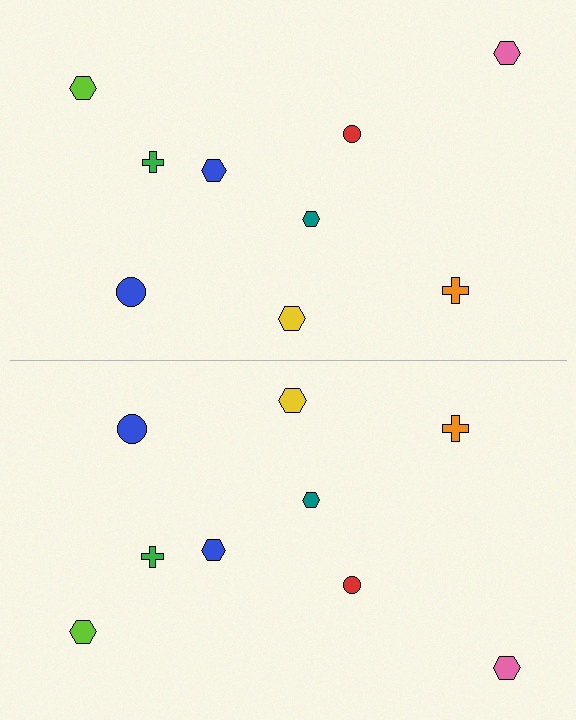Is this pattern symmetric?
Yes, this pattern has bilateral (reflection) symmetry.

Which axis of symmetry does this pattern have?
The pattern has a horizontal axis of symmetry running through the center of the image.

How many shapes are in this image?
There are 18 shapes in this image.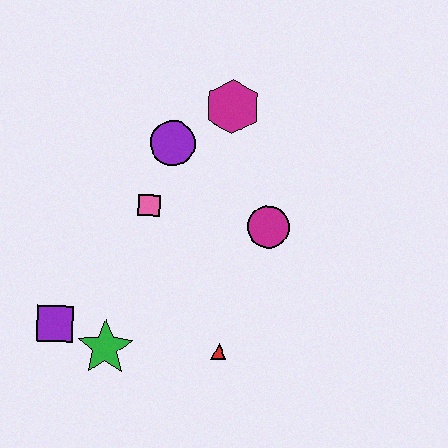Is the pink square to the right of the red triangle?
No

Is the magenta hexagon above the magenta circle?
Yes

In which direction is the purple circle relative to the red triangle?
The purple circle is above the red triangle.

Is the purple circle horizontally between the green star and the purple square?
No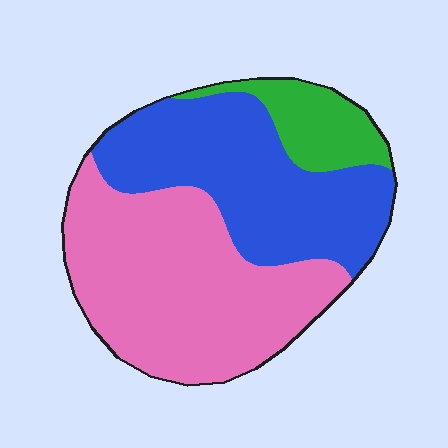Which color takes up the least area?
Green, at roughly 10%.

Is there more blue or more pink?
Pink.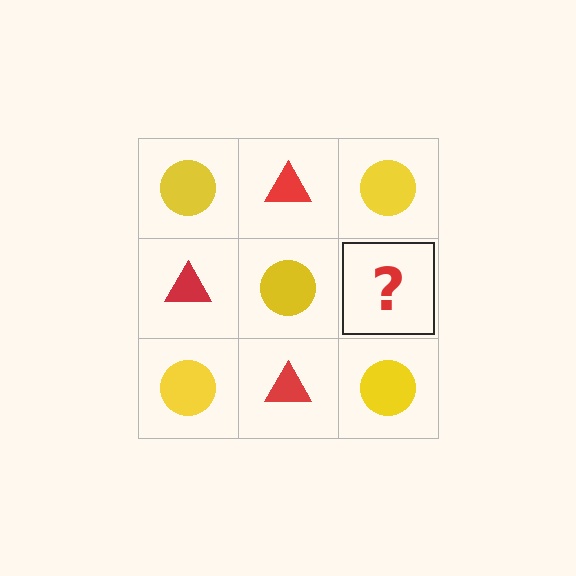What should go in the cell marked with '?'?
The missing cell should contain a red triangle.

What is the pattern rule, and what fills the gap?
The rule is that it alternates yellow circle and red triangle in a checkerboard pattern. The gap should be filled with a red triangle.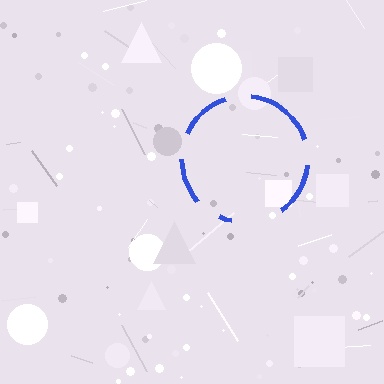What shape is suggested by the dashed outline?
The dashed outline suggests a circle.